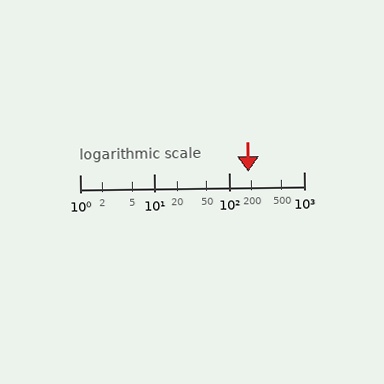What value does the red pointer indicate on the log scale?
The pointer indicates approximately 180.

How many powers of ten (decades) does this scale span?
The scale spans 3 decades, from 1 to 1000.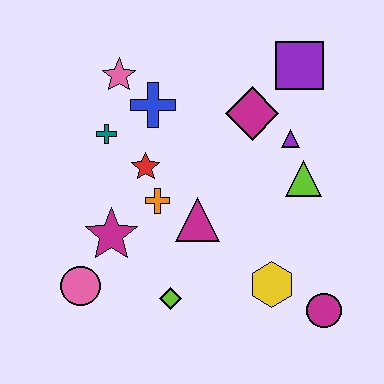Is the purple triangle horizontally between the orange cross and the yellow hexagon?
No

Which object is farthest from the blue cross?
The magenta circle is farthest from the blue cross.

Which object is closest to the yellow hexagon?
The magenta circle is closest to the yellow hexagon.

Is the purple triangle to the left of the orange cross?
No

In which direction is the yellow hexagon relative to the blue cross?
The yellow hexagon is below the blue cross.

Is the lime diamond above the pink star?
No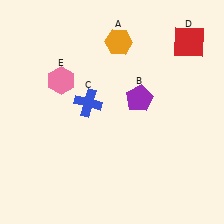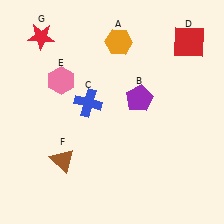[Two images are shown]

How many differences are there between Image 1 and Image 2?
There are 2 differences between the two images.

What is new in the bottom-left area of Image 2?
A brown triangle (F) was added in the bottom-left area of Image 2.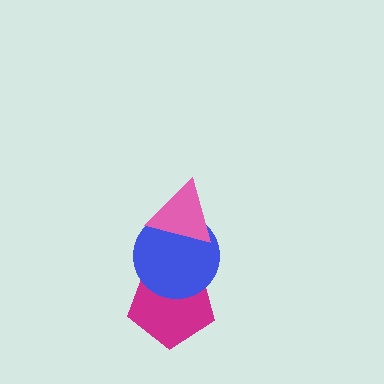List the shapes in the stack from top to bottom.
From top to bottom: the pink triangle, the blue circle, the magenta pentagon.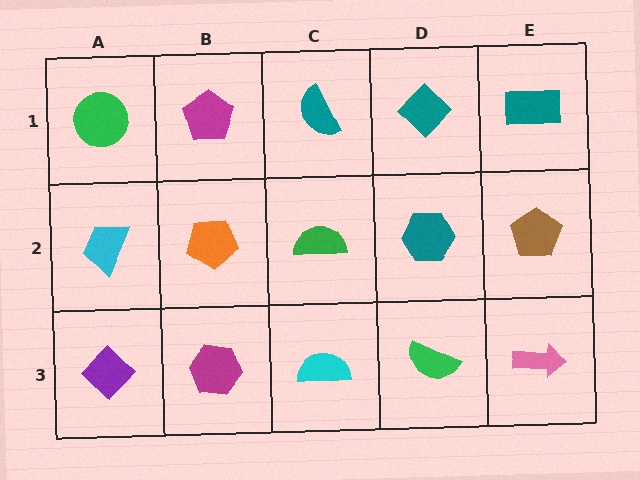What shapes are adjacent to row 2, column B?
A magenta pentagon (row 1, column B), a magenta hexagon (row 3, column B), a cyan trapezoid (row 2, column A), a green semicircle (row 2, column C).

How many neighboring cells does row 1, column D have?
3.